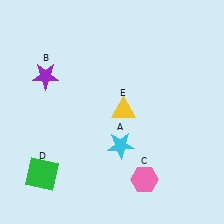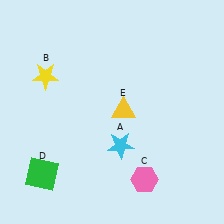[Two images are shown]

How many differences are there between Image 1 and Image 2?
There is 1 difference between the two images.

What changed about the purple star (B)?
In Image 1, B is purple. In Image 2, it changed to yellow.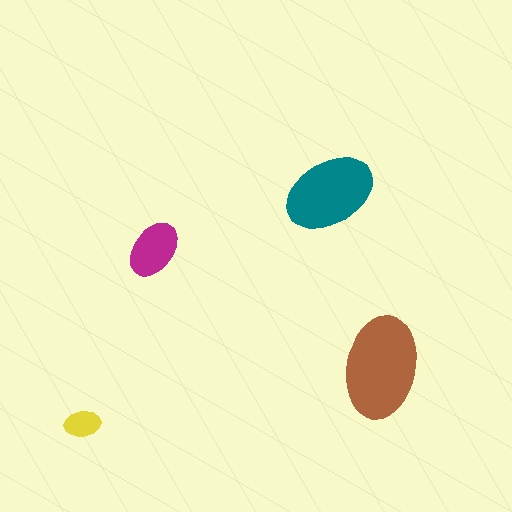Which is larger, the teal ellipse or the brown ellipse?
The brown one.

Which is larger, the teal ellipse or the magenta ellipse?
The teal one.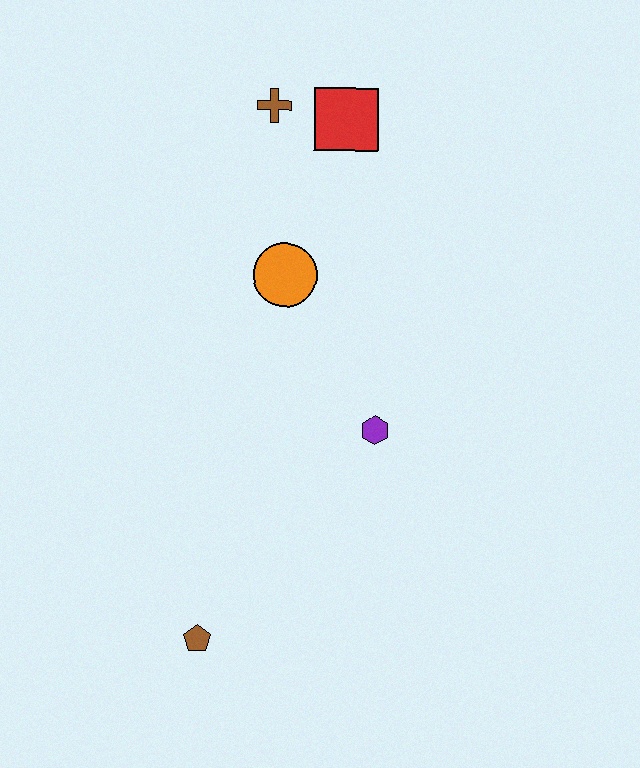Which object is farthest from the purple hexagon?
The brown cross is farthest from the purple hexagon.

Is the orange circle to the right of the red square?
No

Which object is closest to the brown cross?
The red square is closest to the brown cross.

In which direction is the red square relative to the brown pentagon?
The red square is above the brown pentagon.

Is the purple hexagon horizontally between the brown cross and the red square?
No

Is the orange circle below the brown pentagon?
No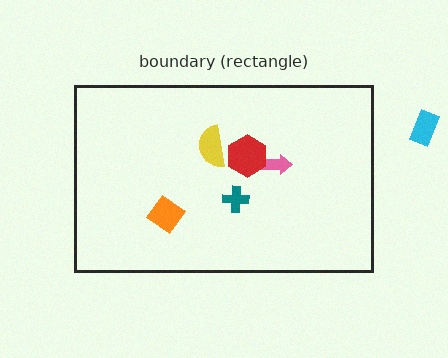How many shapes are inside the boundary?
5 inside, 1 outside.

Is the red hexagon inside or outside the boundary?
Inside.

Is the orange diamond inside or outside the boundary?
Inside.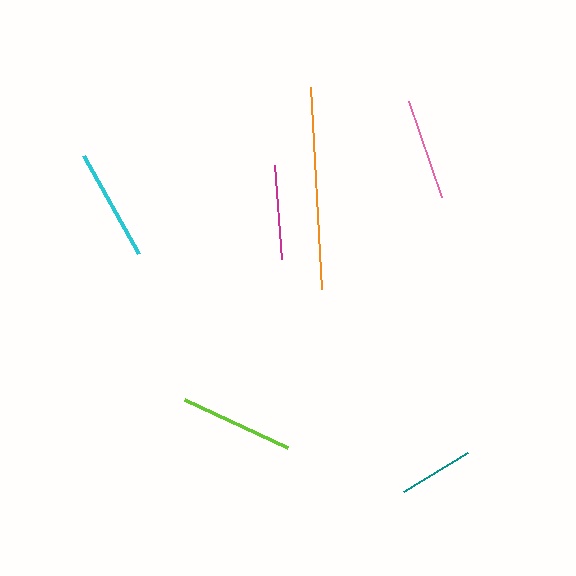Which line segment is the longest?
The orange line is the longest at approximately 202 pixels.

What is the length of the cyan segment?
The cyan segment is approximately 113 pixels long.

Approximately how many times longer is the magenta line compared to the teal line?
The magenta line is approximately 1.3 times the length of the teal line.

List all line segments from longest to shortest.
From longest to shortest: orange, lime, cyan, pink, magenta, teal.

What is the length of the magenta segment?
The magenta segment is approximately 95 pixels long.